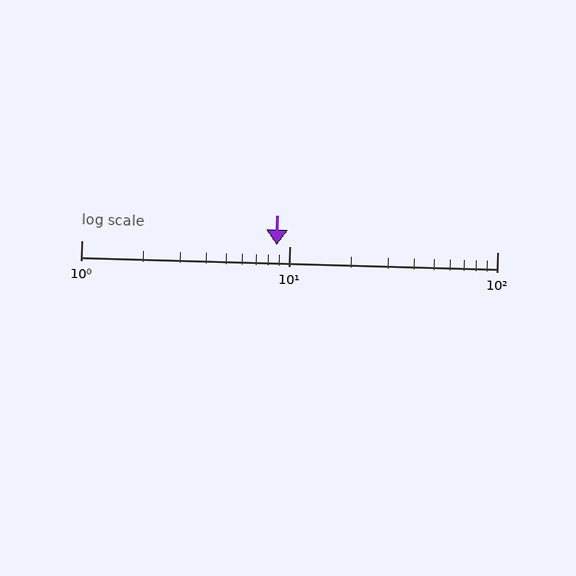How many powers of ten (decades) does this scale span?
The scale spans 2 decades, from 1 to 100.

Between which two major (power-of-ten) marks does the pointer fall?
The pointer is between 1 and 10.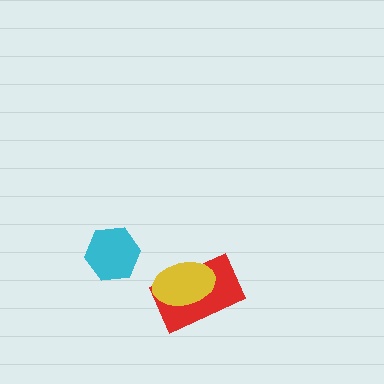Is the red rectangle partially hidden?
Yes, it is partially covered by another shape.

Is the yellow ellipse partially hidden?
No, no other shape covers it.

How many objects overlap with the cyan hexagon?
0 objects overlap with the cyan hexagon.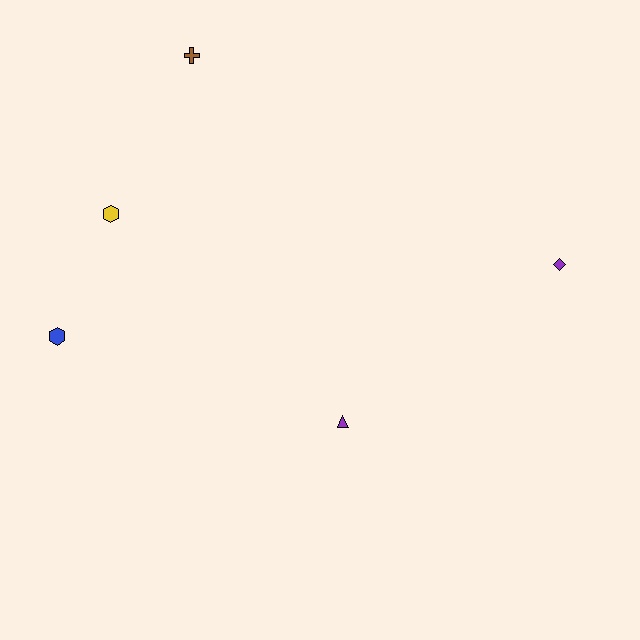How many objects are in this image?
There are 5 objects.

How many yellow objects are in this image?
There is 1 yellow object.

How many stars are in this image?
There are no stars.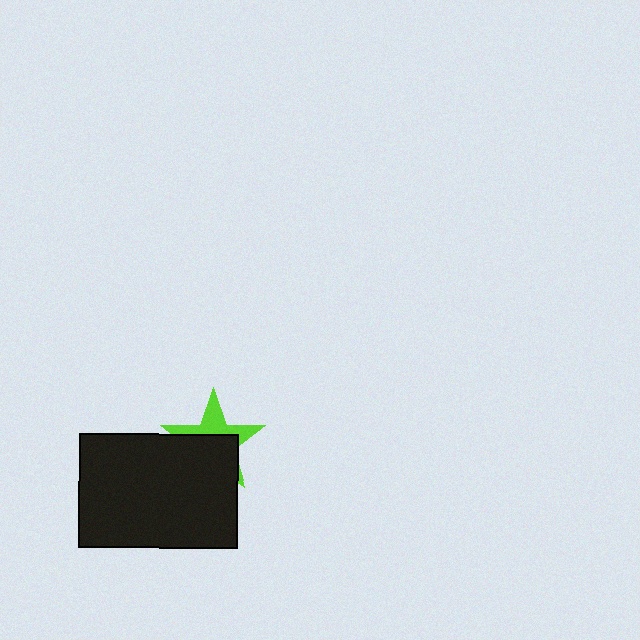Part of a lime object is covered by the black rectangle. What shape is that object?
It is a star.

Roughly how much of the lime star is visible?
A small part of it is visible (roughly 39%).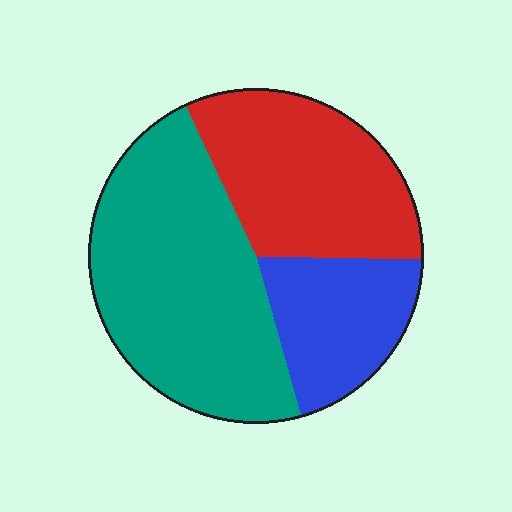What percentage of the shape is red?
Red covers roughly 30% of the shape.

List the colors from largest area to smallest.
From largest to smallest: teal, red, blue.